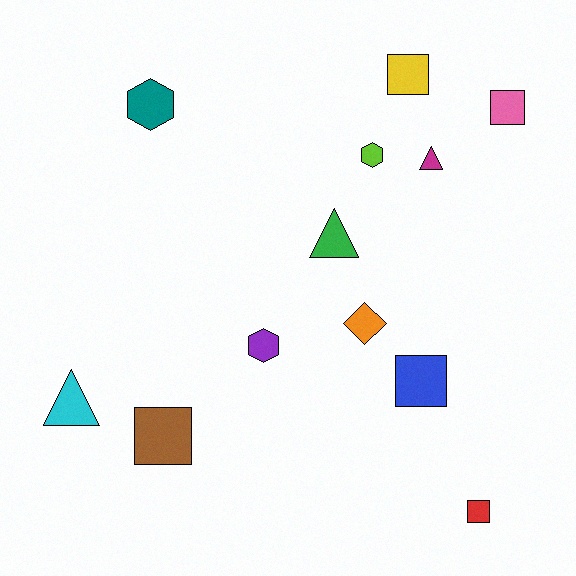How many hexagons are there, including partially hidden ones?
There are 3 hexagons.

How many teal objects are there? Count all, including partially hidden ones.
There is 1 teal object.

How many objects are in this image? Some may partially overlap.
There are 12 objects.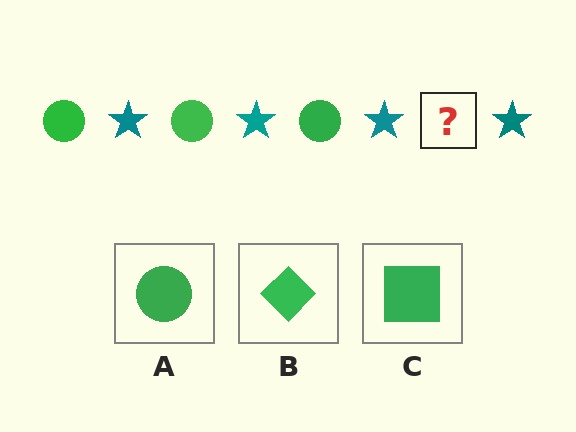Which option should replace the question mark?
Option A.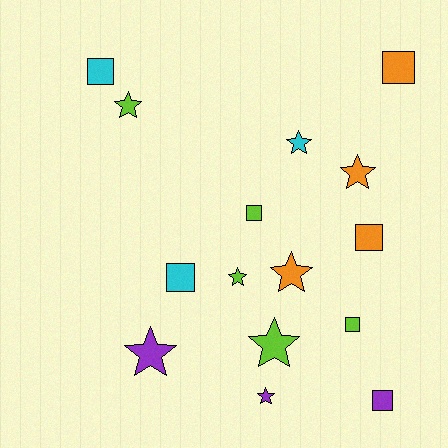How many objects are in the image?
There are 15 objects.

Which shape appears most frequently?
Star, with 8 objects.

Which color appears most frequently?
Lime, with 5 objects.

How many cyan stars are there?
There is 1 cyan star.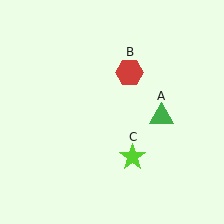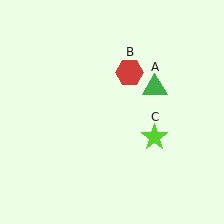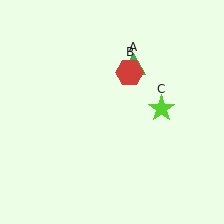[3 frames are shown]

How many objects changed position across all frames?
2 objects changed position: green triangle (object A), lime star (object C).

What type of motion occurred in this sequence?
The green triangle (object A), lime star (object C) rotated counterclockwise around the center of the scene.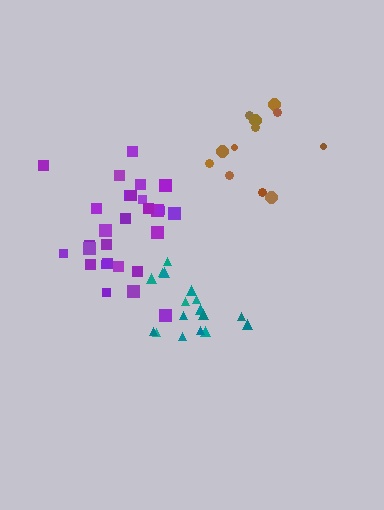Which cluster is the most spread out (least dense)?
Brown.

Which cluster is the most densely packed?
Teal.